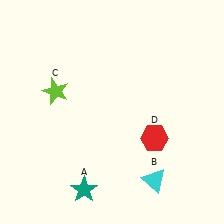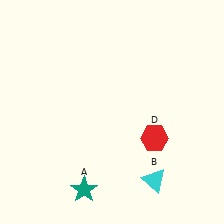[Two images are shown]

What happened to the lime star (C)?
The lime star (C) was removed in Image 2. It was in the top-left area of Image 1.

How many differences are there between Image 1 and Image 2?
There is 1 difference between the two images.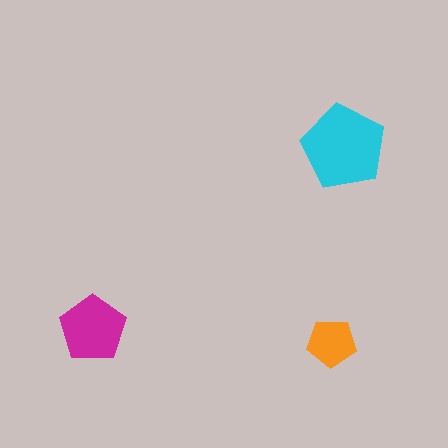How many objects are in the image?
There are 3 objects in the image.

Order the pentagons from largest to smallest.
the cyan one, the magenta one, the orange one.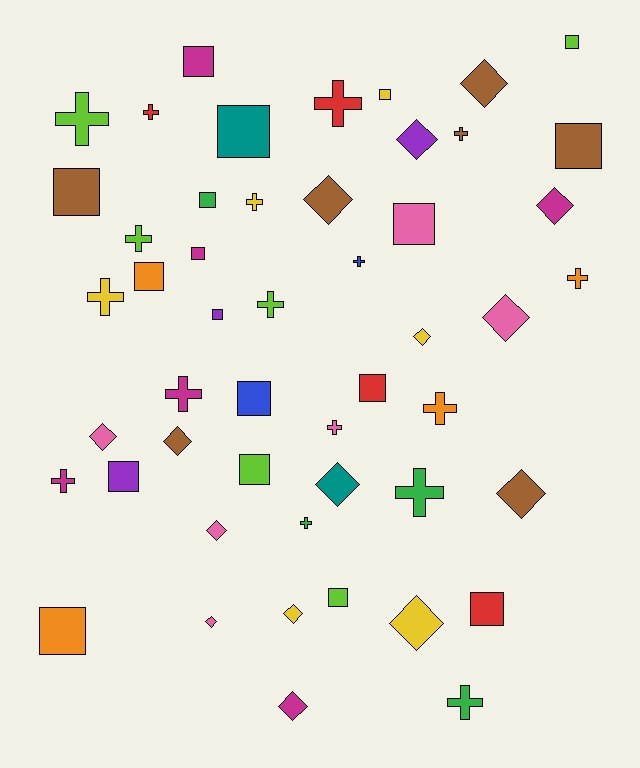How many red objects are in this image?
There are 4 red objects.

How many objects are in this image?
There are 50 objects.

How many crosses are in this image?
There are 17 crosses.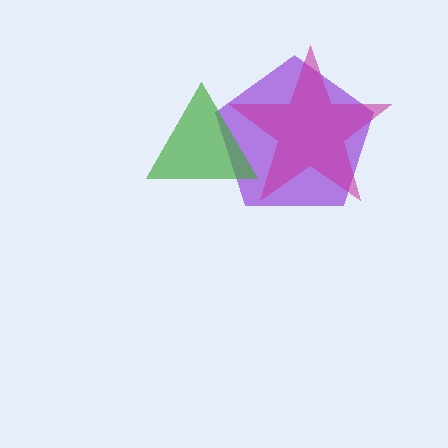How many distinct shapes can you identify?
There are 3 distinct shapes: a purple pentagon, a magenta star, a green triangle.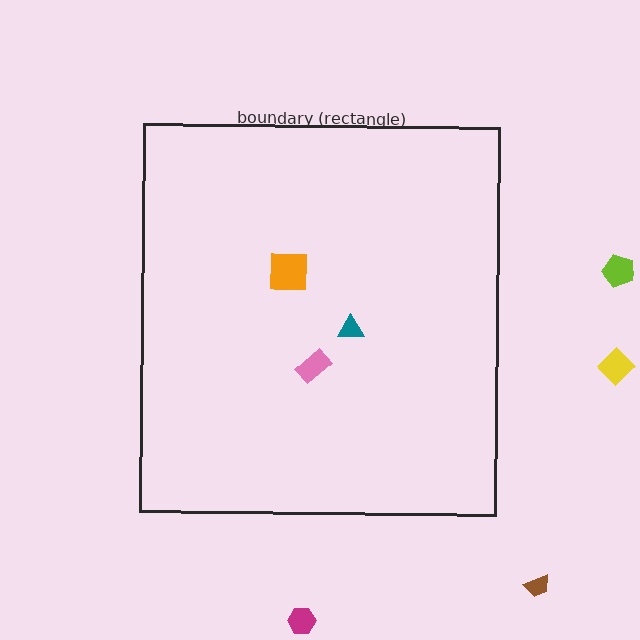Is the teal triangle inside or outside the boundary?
Inside.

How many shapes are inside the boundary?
3 inside, 4 outside.